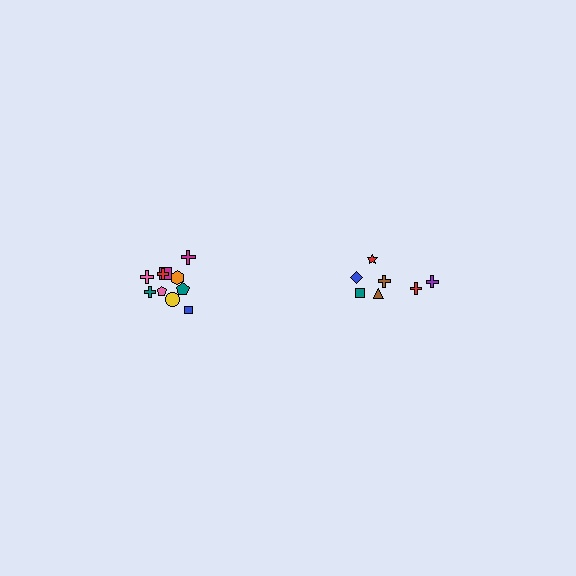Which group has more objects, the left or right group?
The left group.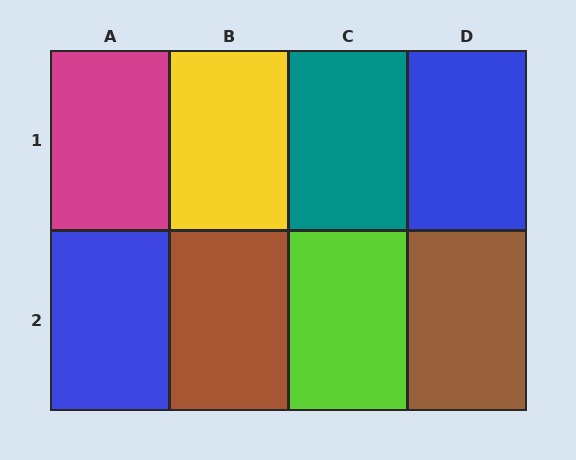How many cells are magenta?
1 cell is magenta.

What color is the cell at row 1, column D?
Blue.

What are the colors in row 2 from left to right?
Blue, brown, lime, brown.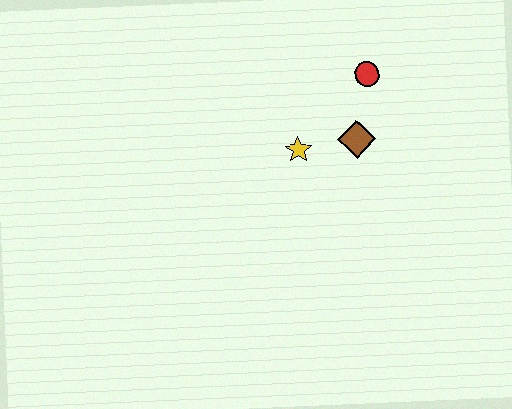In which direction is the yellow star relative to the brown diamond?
The yellow star is to the left of the brown diamond.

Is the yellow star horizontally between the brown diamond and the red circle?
No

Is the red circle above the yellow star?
Yes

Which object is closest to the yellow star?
The brown diamond is closest to the yellow star.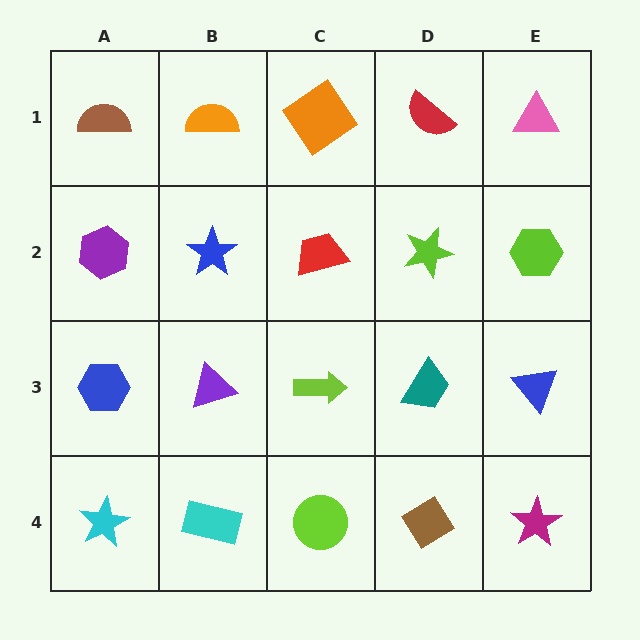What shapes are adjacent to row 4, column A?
A blue hexagon (row 3, column A), a cyan rectangle (row 4, column B).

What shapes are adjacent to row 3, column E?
A lime hexagon (row 2, column E), a magenta star (row 4, column E), a teal trapezoid (row 3, column D).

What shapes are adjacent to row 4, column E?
A blue triangle (row 3, column E), a brown diamond (row 4, column D).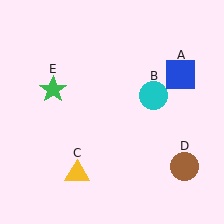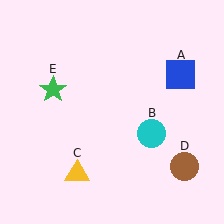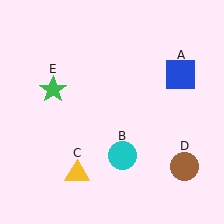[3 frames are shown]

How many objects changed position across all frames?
1 object changed position: cyan circle (object B).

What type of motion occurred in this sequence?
The cyan circle (object B) rotated clockwise around the center of the scene.